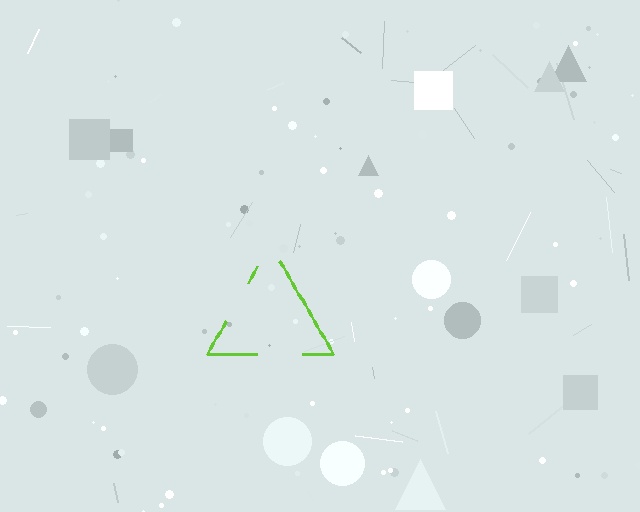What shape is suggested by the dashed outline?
The dashed outline suggests a triangle.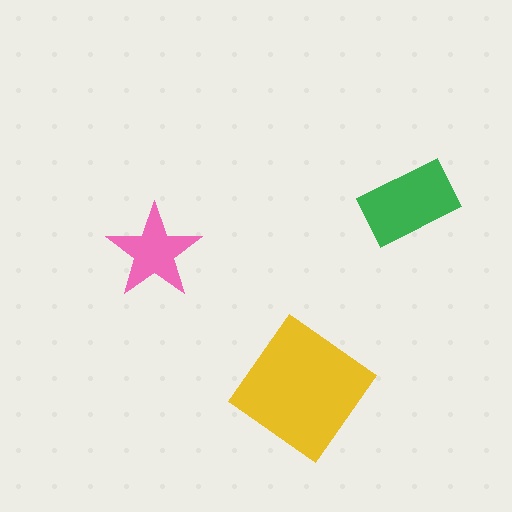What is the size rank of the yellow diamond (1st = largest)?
1st.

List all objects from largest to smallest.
The yellow diamond, the green rectangle, the pink star.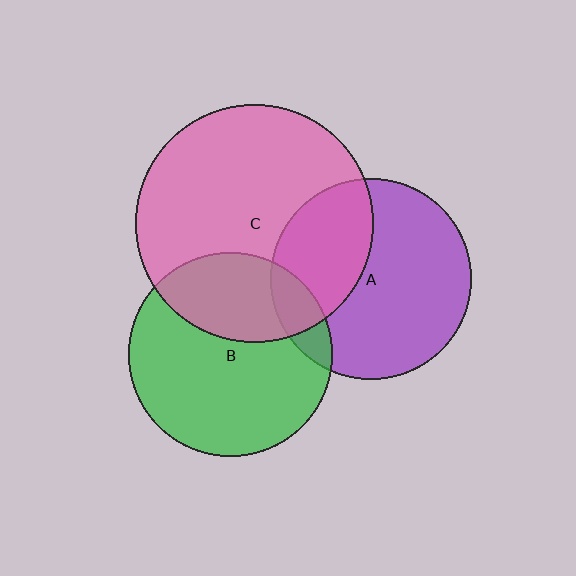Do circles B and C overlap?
Yes.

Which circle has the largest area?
Circle C (pink).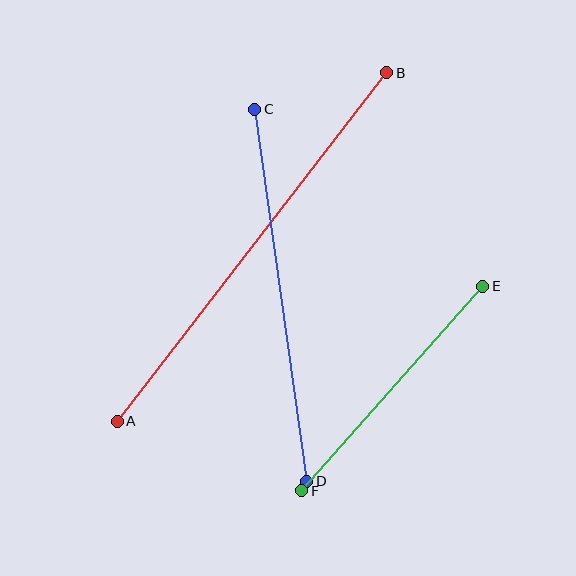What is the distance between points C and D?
The distance is approximately 375 pixels.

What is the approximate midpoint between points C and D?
The midpoint is at approximately (281, 295) pixels.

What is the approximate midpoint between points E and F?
The midpoint is at approximately (392, 388) pixels.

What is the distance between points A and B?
The distance is approximately 441 pixels.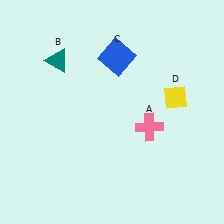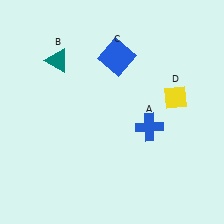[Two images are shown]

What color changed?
The cross (A) changed from pink in Image 1 to blue in Image 2.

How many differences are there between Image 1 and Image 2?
There is 1 difference between the two images.